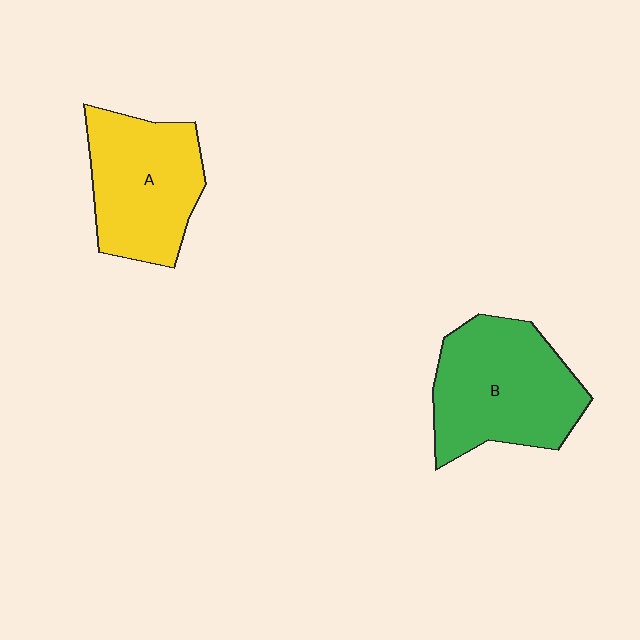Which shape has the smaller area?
Shape A (yellow).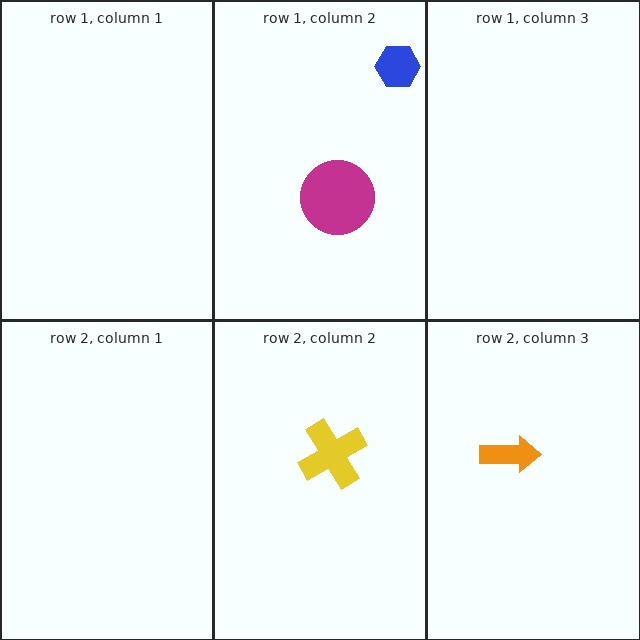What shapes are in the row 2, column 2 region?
The yellow cross.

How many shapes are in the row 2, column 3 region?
1.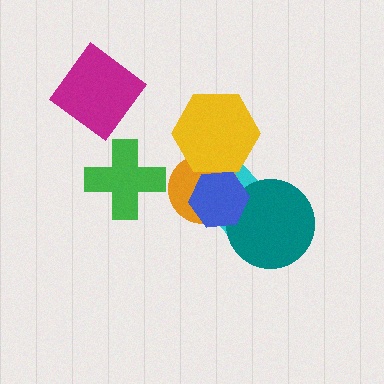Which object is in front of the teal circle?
The blue hexagon is in front of the teal circle.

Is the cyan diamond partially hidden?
Yes, it is partially covered by another shape.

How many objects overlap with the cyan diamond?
4 objects overlap with the cyan diamond.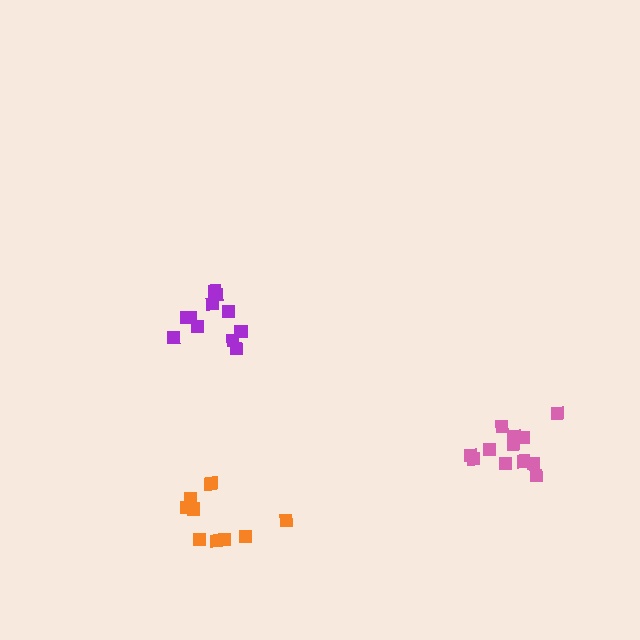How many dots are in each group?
Group 1: 10 dots, Group 2: 12 dots, Group 3: 11 dots (33 total).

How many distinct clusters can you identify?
There are 3 distinct clusters.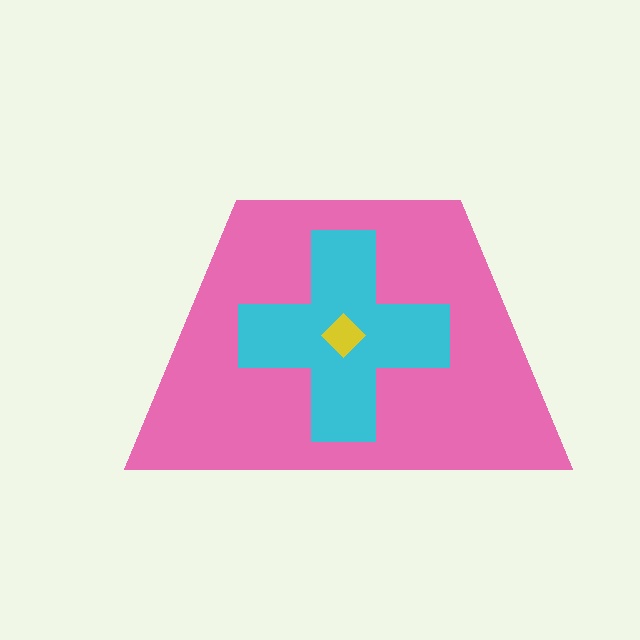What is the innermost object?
The yellow diamond.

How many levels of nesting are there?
3.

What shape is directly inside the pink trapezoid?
The cyan cross.